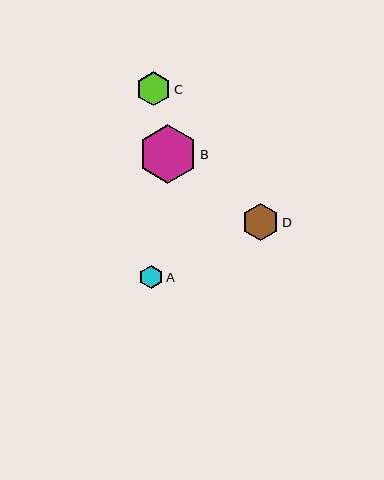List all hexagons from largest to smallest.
From largest to smallest: B, D, C, A.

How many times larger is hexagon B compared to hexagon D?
Hexagon B is approximately 1.6 times the size of hexagon D.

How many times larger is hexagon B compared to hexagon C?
Hexagon B is approximately 1.7 times the size of hexagon C.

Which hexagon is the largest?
Hexagon B is the largest with a size of approximately 59 pixels.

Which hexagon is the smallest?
Hexagon A is the smallest with a size of approximately 24 pixels.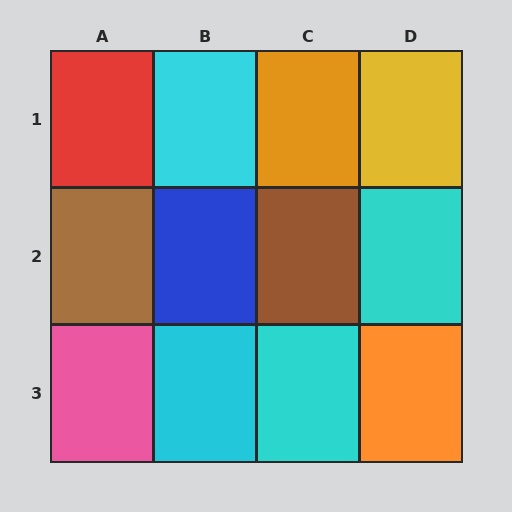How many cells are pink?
1 cell is pink.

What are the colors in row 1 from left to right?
Red, cyan, orange, yellow.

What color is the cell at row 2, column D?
Cyan.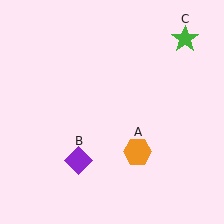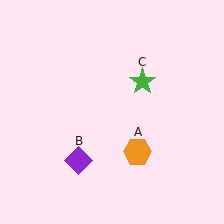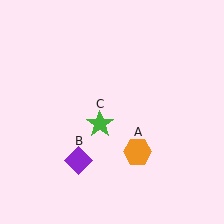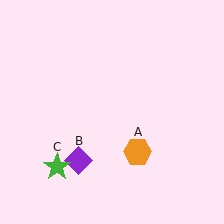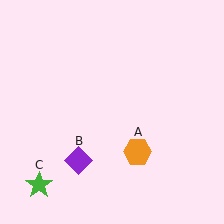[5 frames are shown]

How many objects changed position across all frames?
1 object changed position: green star (object C).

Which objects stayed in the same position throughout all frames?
Orange hexagon (object A) and purple diamond (object B) remained stationary.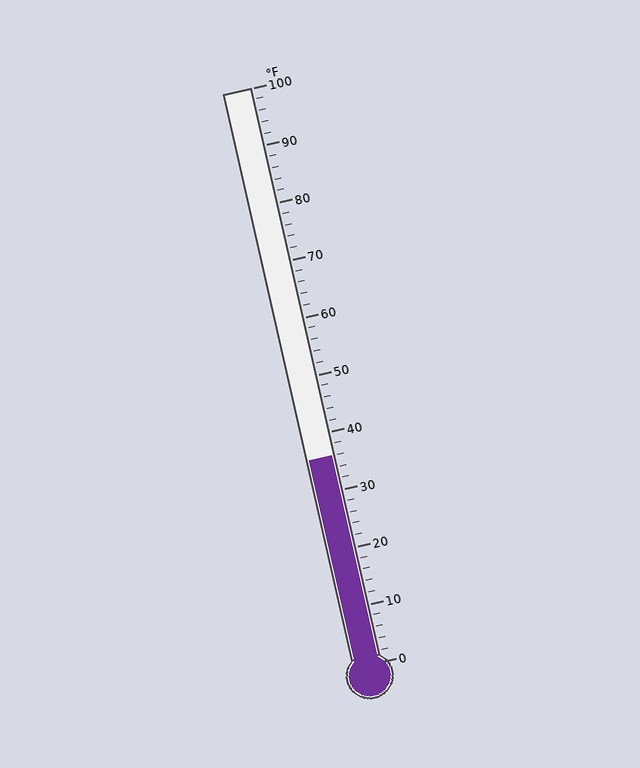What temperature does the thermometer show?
The thermometer shows approximately 36°F.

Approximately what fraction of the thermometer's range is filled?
The thermometer is filled to approximately 35% of its range.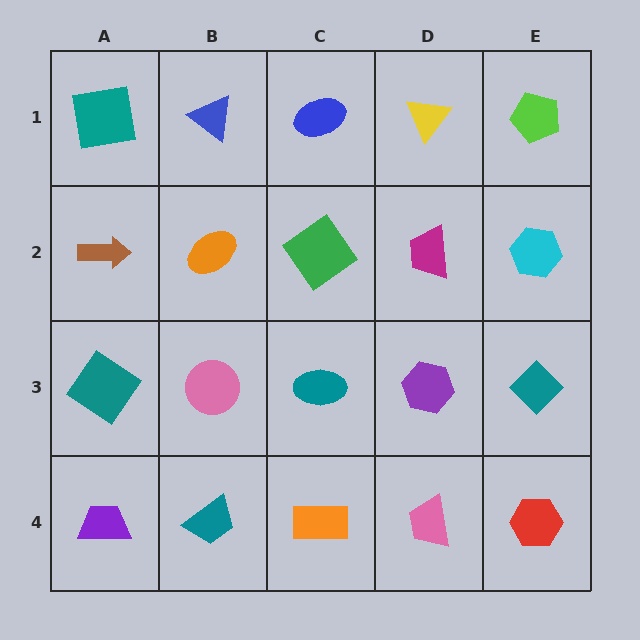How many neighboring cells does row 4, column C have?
3.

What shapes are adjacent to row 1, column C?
A green diamond (row 2, column C), a blue triangle (row 1, column B), a yellow triangle (row 1, column D).